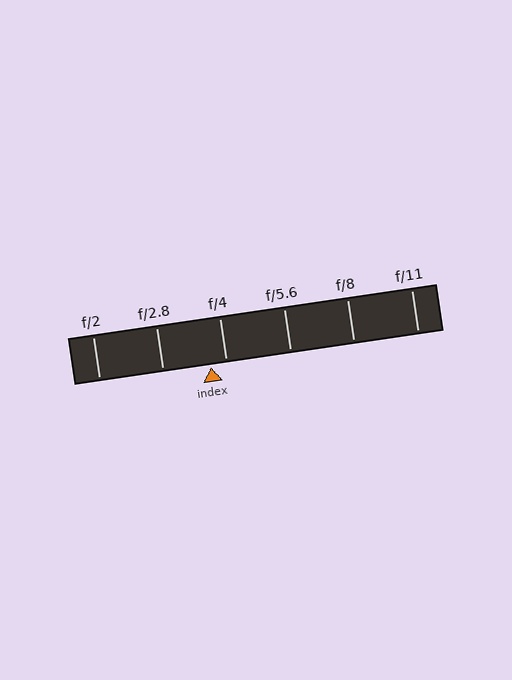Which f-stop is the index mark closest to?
The index mark is closest to f/4.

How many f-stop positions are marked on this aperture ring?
There are 6 f-stop positions marked.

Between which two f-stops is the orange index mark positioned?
The index mark is between f/2.8 and f/4.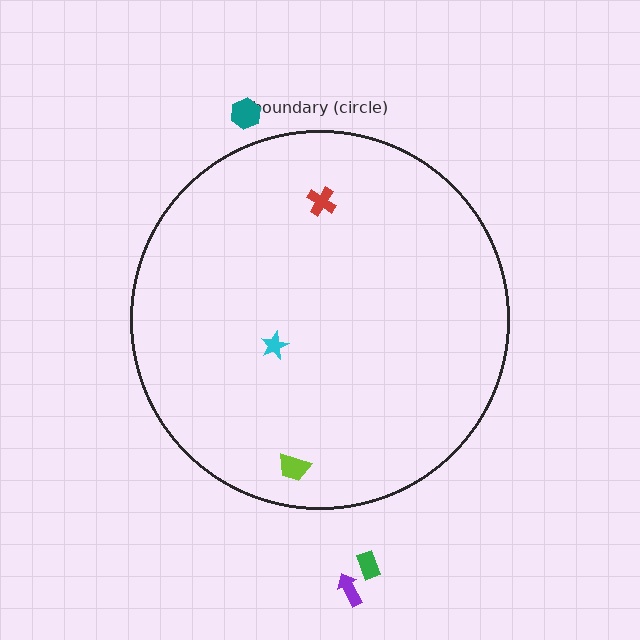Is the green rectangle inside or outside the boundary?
Outside.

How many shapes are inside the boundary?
3 inside, 3 outside.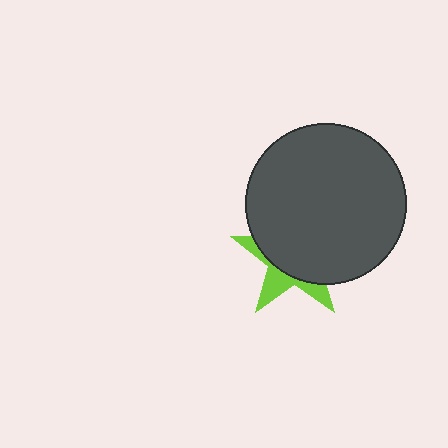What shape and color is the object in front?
The object in front is a dark gray circle.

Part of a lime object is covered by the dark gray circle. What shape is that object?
It is a star.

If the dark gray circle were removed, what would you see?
You would see the complete lime star.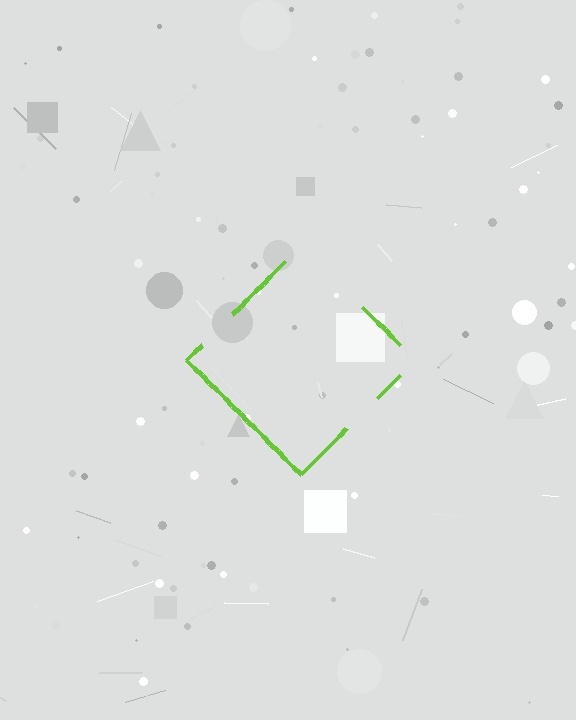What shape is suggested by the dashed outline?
The dashed outline suggests a diamond.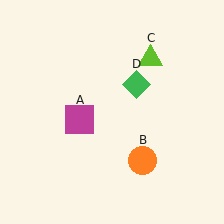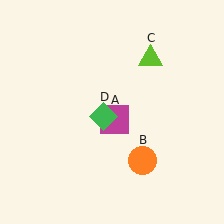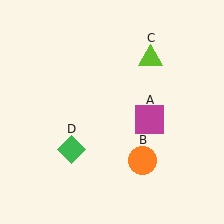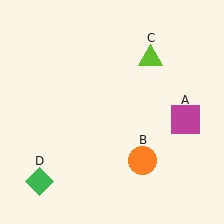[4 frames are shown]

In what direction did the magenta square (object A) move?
The magenta square (object A) moved right.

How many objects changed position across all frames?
2 objects changed position: magenta square (object A), green diamond (object D).